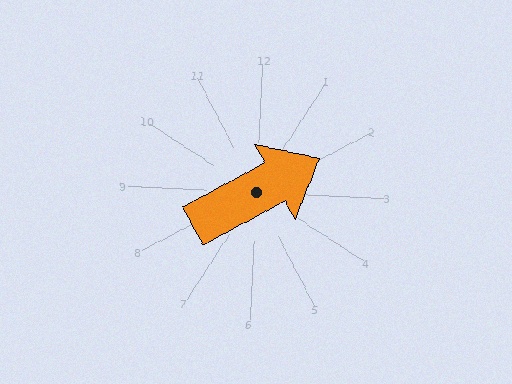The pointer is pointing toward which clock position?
Roughly 2 o'clock.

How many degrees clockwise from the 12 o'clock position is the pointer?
Approximately 59 degrees.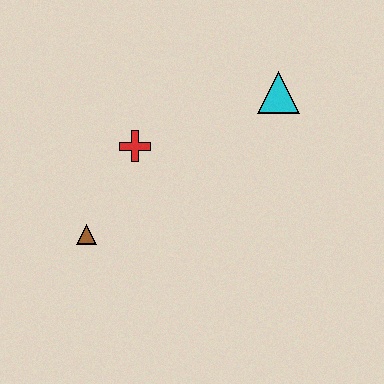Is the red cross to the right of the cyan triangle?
No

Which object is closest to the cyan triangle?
The red cross is closest to the cyan triangle.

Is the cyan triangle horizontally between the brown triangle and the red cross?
No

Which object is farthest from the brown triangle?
The cyan triangle is farthest from the brown triangle.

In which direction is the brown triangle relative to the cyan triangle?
The brown triangle is to the left of the cyan triangle.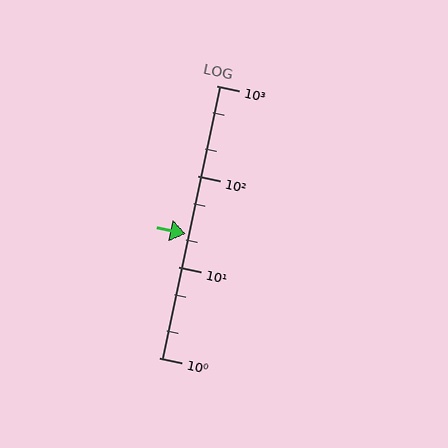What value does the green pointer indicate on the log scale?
The pointer indicates approximately 23.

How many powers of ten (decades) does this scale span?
The scale spans 3 decades, from 1 to 1000.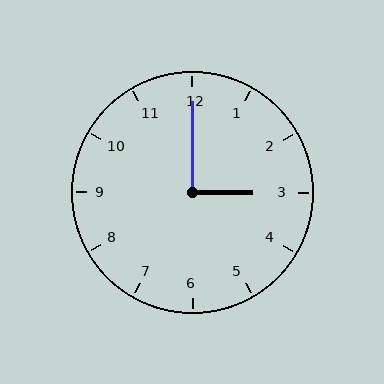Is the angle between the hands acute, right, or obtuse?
It is right.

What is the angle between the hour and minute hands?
Approximately 90 degrees.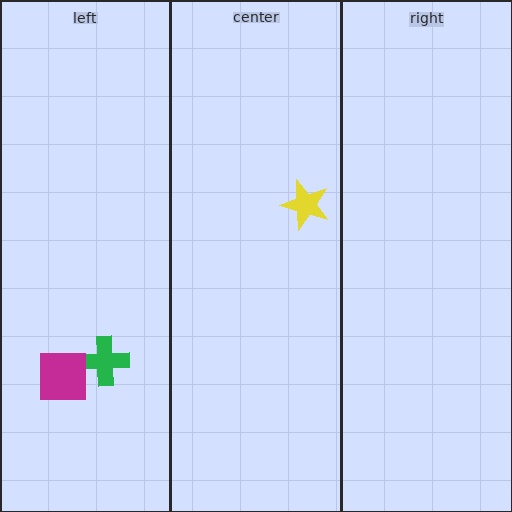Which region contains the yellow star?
The center region.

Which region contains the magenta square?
The left region.